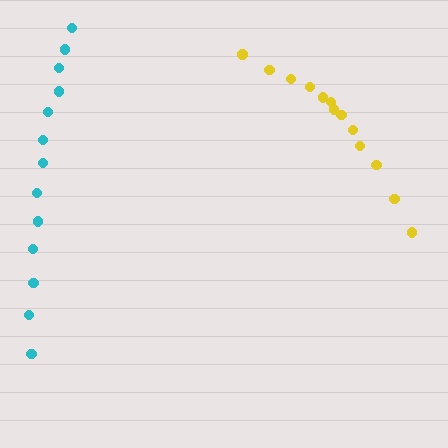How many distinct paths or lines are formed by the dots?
There are 2 distinct paths.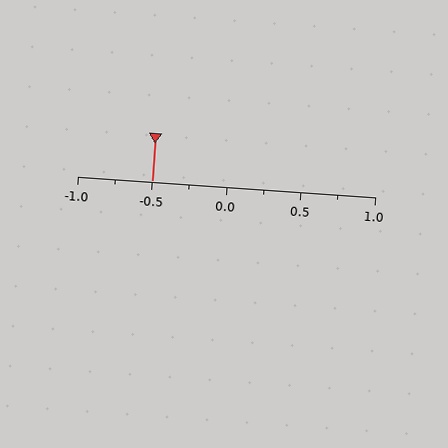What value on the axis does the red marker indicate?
The marker indicates approximately -0.5.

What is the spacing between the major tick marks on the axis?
The major ticks are spaced 0.5 apart.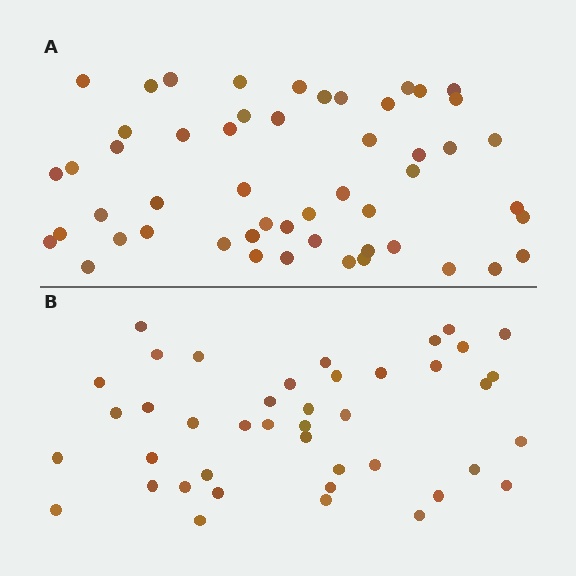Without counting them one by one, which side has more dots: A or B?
Region A (the top region) has more dots.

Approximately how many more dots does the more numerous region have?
Region A has roughly 10 or so more dots than region B.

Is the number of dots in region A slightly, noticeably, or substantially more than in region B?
Region A has only slightly more — the two regions are fairly close. The ratio is roughly 1.2 to 1.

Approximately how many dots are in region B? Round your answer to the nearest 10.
About 40 dots. (The exact count is 42, which rounds to 40.)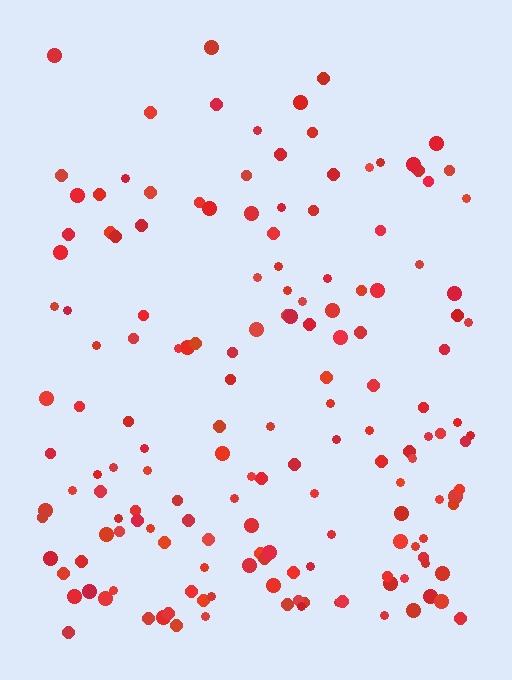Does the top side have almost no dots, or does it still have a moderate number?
Still a moderate number, just noticeably fewer than the bottom.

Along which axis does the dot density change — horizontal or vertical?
Vertical.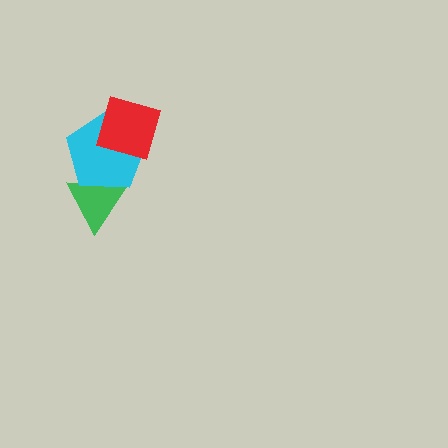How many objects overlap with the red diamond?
1 object overlaps with the red diamond.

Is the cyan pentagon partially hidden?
Yes, it is partially covered by another shape.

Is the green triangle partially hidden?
Yes, it is partially covered by another shape.